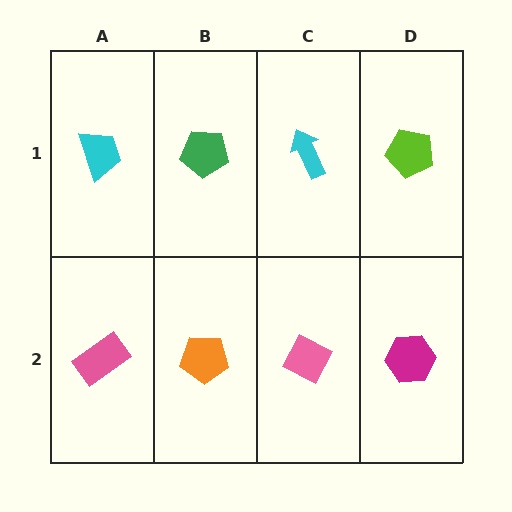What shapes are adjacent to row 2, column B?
A green pentagon (row 1, column B), a pink rectangle (row 2, column A), a pink diamond (row 2, column C).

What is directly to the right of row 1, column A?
A green pentagon.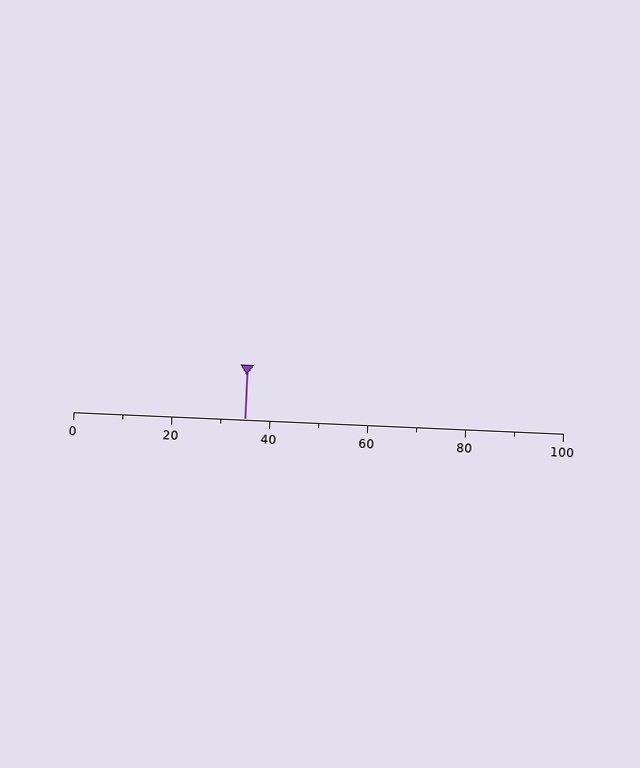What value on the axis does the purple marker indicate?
The marker indicates approximately 35.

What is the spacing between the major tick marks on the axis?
The major ticks are spaced 20 apart.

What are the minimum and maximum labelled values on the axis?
The axis runs from 0 to 100.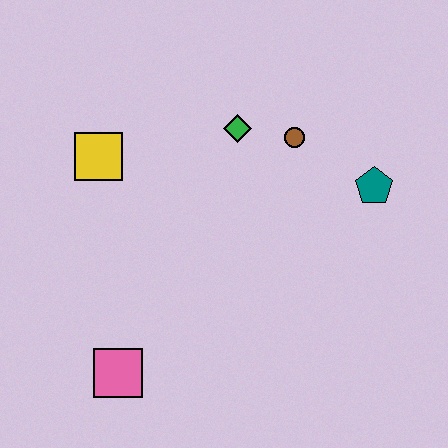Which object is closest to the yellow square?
The green diamond is closest to the yellow square.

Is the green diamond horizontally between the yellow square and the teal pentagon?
Yes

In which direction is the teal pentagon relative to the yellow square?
The teal pentagon is to the right of the yellow square.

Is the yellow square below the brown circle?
Yes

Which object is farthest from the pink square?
The teal pentagon is farthest from the pink square.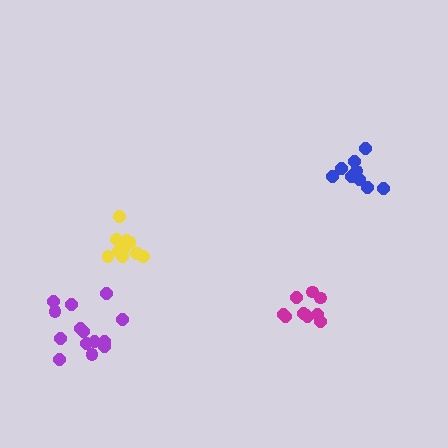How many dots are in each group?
Group 1: 12 dots, Group 2: 10 dots, Group 3: 14 dots, Group 4: 9 dots (45 total).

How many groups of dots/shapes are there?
There are 4 groups.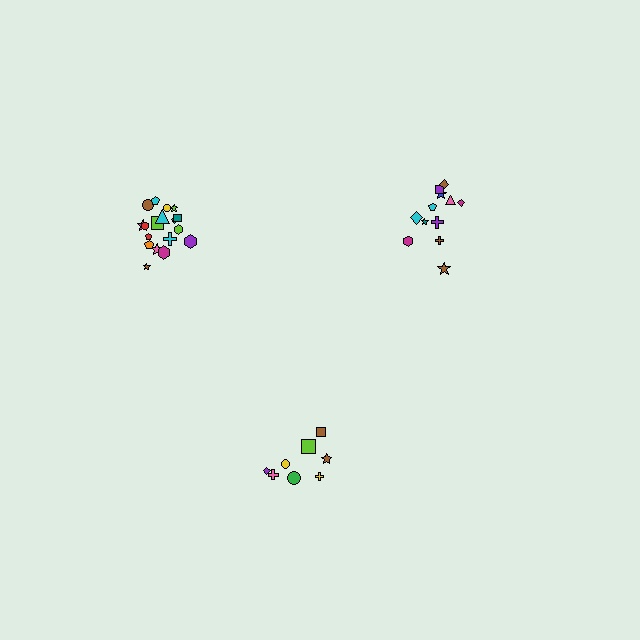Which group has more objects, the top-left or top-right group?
The top-left group.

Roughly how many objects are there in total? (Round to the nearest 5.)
Roughly 40 objects in total.